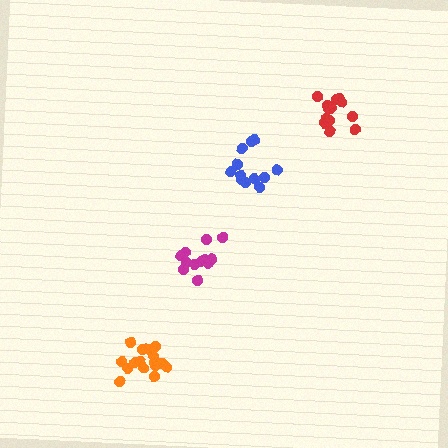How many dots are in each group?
Group 1: 12 dots, Group 2: 17 dots, Group 3: 12 dots, Group 4: 13 dots (54 total).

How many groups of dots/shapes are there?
There are 4 groups.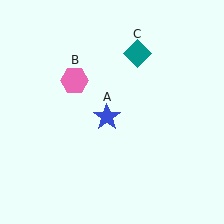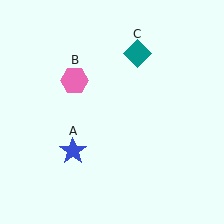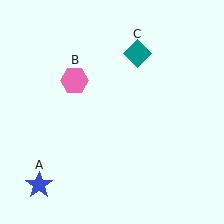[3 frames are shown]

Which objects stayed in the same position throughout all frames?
Pink hexagon (object B) and teal diamond (object C) remained stationary.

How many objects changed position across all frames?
1 object changed position: blue star (object A).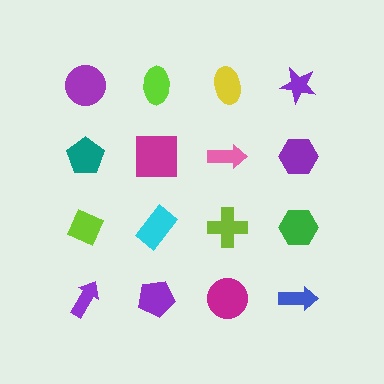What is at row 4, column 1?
A purple arrow.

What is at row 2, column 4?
A purple hexagon.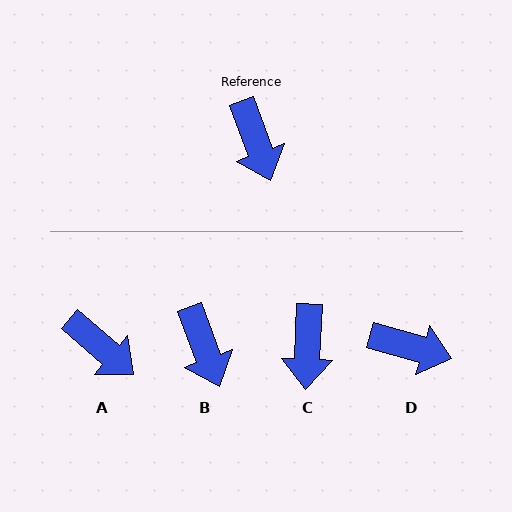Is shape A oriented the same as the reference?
No, it is off by about 29 degrees.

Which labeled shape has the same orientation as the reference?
B.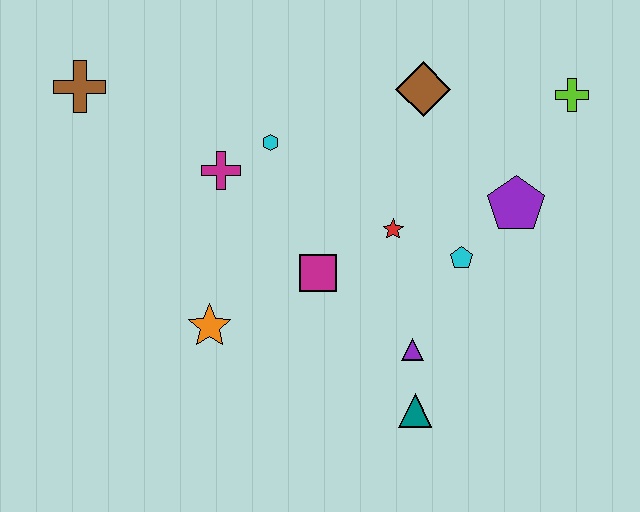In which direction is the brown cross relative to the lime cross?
The brown cross is to the left of the lime cross.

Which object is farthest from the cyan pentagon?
The brown cross is farthest from the cyan pentagon.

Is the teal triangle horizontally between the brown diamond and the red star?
Yes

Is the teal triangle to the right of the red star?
Yes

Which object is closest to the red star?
The cyan pentagon is closest to the red star.